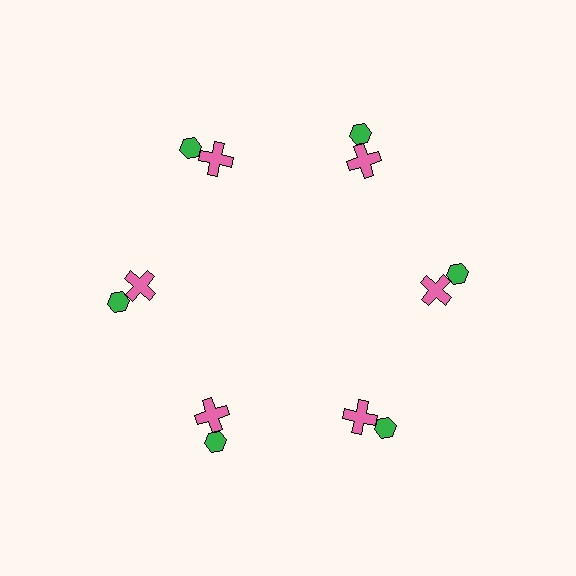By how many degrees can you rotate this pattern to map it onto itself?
The pattern maps onto itself every 60 degrees of rotation.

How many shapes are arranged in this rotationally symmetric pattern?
There are 12 shapes, arranged in 6 groups of 2.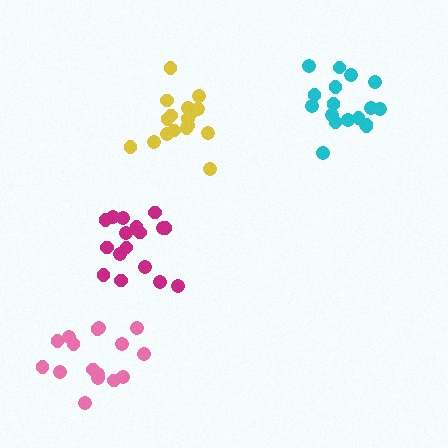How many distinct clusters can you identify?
There are 4 distinct clusters.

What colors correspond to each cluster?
The clusters are colored: cyan, magenta, pink, yellow.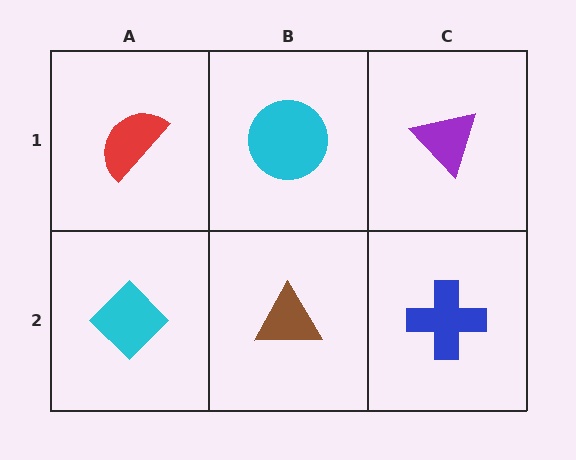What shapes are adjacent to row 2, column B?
A cyan circle (row 1, column B), a cyan diamond (row 2, column A), a blue cross (row 2, column C).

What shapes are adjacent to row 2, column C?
A purple triangle (row 1, column C), a brown triangle (row 2, column B).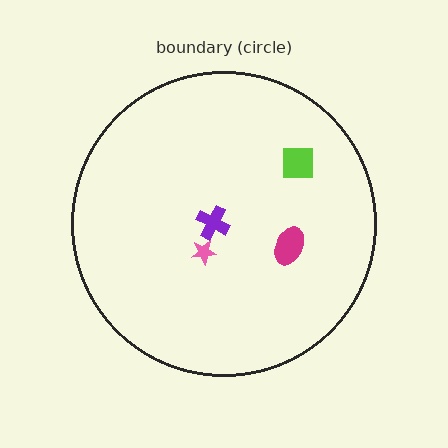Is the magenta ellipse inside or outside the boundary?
Inside.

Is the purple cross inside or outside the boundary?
Inside.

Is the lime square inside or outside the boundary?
Inside.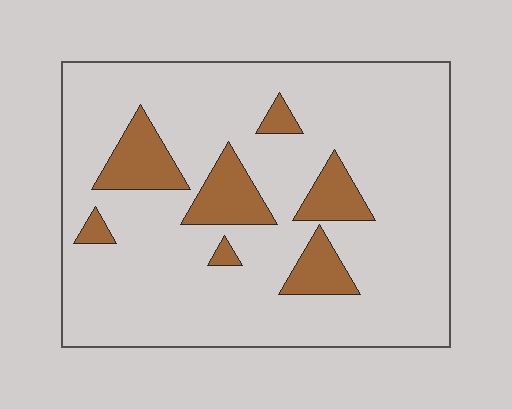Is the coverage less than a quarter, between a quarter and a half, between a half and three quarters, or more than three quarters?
Less than a quarter.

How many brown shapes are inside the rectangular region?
7.